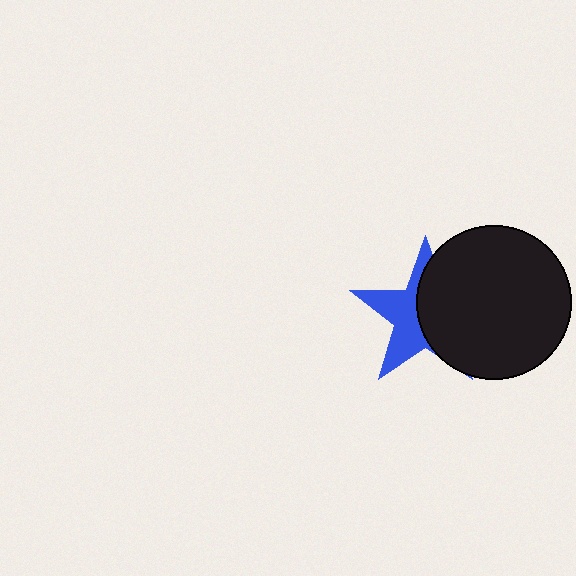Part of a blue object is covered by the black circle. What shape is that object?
It is a star.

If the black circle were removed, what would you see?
You would see the complete blue star.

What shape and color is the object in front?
The object in front is a black circle.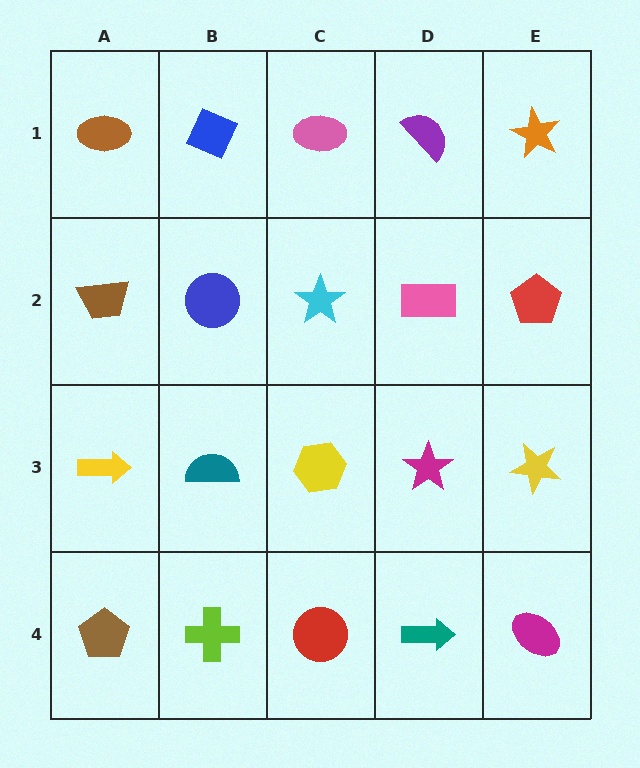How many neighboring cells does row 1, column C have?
3.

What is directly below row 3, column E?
A magenta ellipse.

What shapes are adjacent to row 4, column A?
A yellow arrow (row 3, column A), a lime cross (row 4, column B).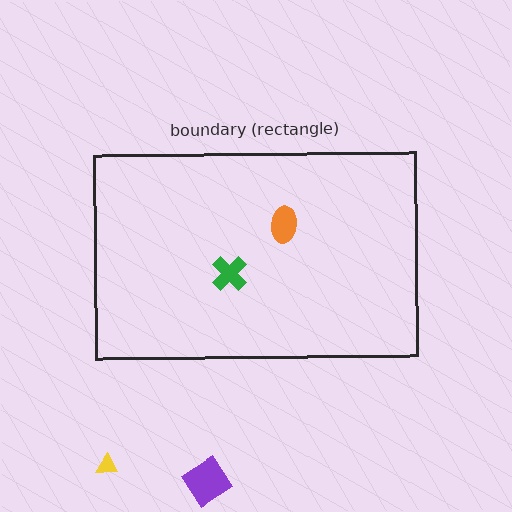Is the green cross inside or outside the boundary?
Inside.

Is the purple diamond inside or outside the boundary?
Outside.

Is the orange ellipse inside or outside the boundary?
Inside.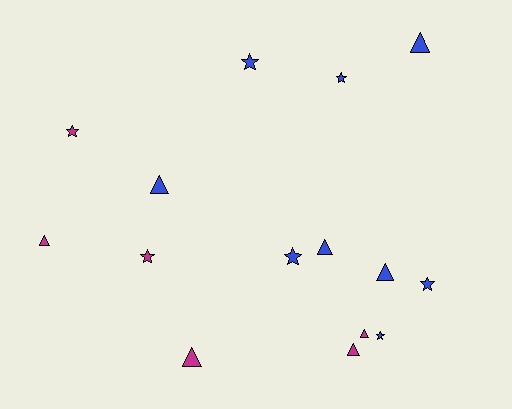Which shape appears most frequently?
Triangle, with 8 objects.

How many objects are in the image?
There are 15 objects.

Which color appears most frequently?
Blue, with 9 objects.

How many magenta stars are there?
There are 2 magenta stars.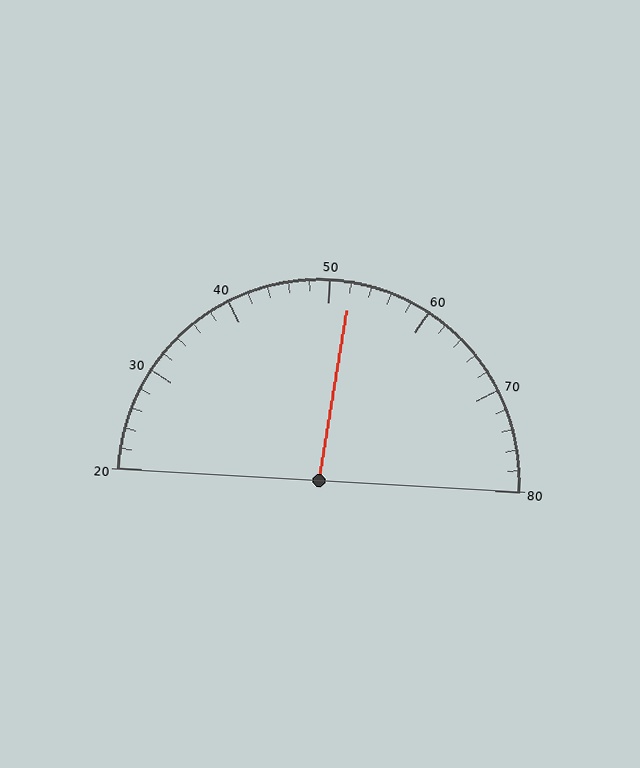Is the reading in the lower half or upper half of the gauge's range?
The reading is in the upper half of the range (20 to 80).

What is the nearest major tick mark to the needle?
The nearest major tick mark is 50.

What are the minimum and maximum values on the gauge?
The gauge ranges from 20 to 80.